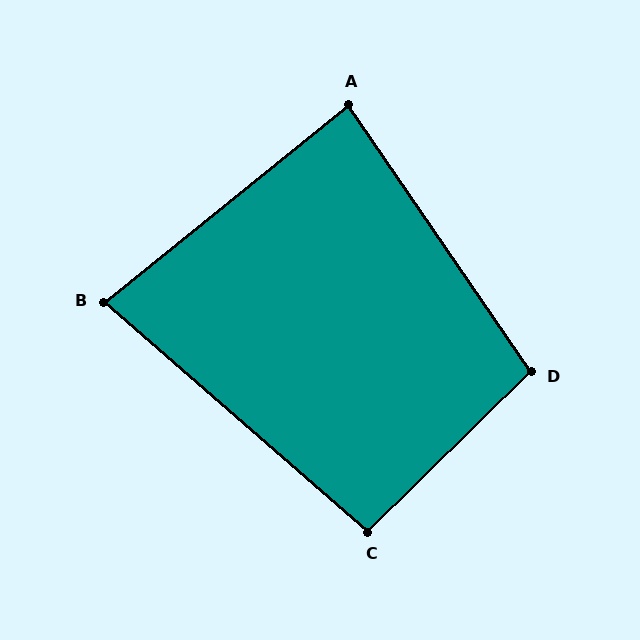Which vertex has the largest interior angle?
D, at approximately 100 degrees.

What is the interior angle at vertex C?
Approximately 95 degrees (approximately right).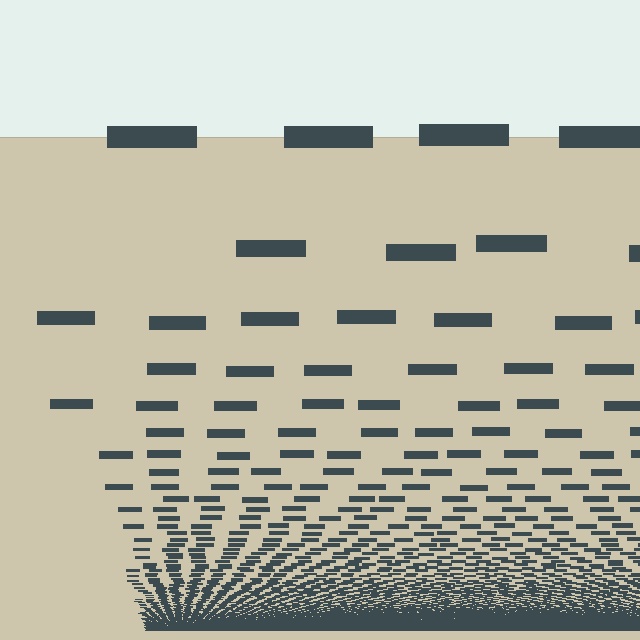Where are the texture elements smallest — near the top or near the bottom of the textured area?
Near the bottom.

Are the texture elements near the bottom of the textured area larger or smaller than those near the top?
Smaller. The gradient is inverted — elements near the bottom are smaller and denser.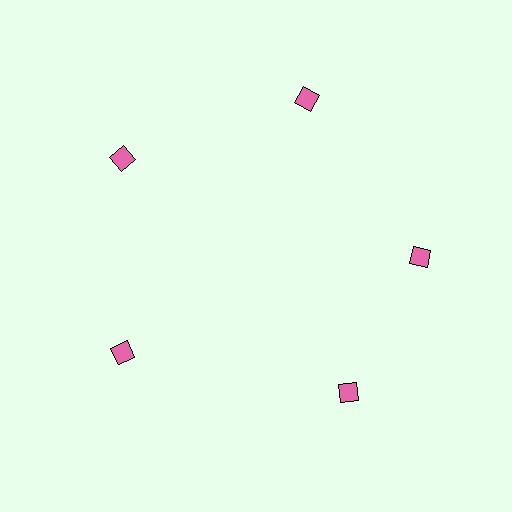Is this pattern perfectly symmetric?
No. The 5 pink squares are arranged in a ring, but one element near the 5 o'clock position is rotated out of alignment along the ring, breaking the 5-fold rotational symmetry.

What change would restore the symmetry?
The symmetry would be restored by rotating it back into even spacing with its neighbors so that all 5 squares sit at equal angles and equal distance from the center.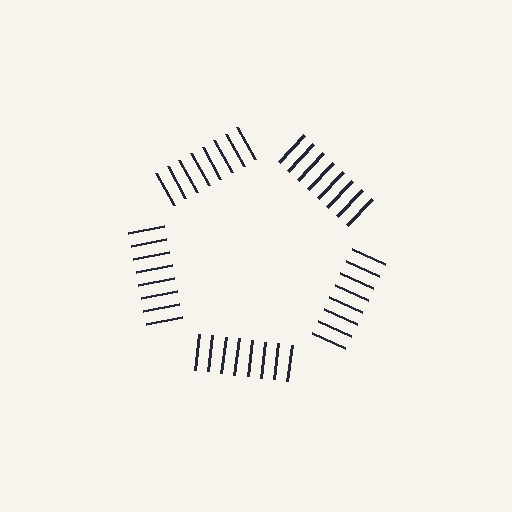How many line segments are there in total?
40 — 8 along each of the 5 edges.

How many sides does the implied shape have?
5 sides — the line-ends trace a pentagon.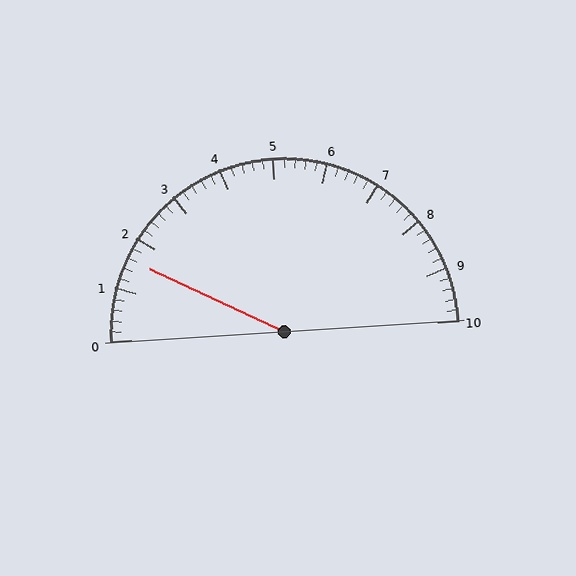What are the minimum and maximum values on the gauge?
The gauge ranges from 0 to 10.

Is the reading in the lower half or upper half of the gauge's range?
The reading is in the lower half of the range (0 to 10).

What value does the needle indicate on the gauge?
The needle indicates approximately 1.6.